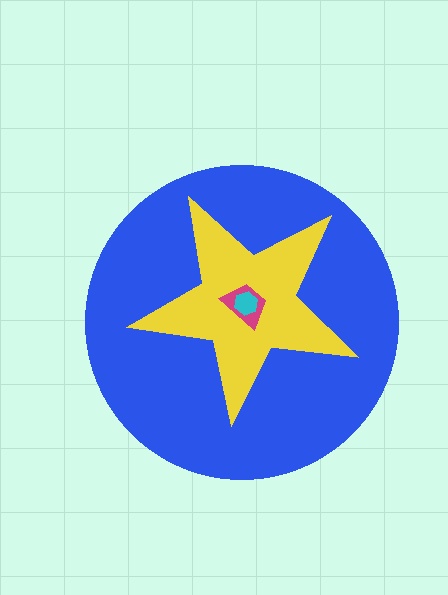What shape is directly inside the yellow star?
The magenta trapezoid.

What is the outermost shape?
The blue circle.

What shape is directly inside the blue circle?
The yellow star.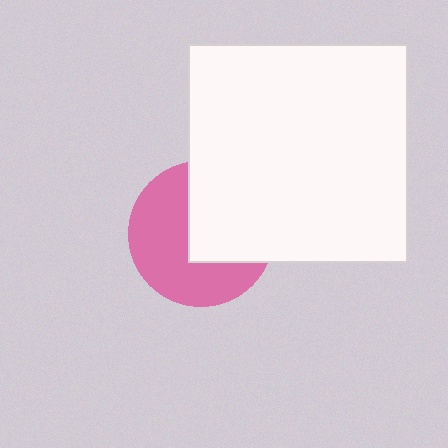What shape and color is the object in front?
The object in front is a white square.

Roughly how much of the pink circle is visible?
About half of it is visible (roughly 54%).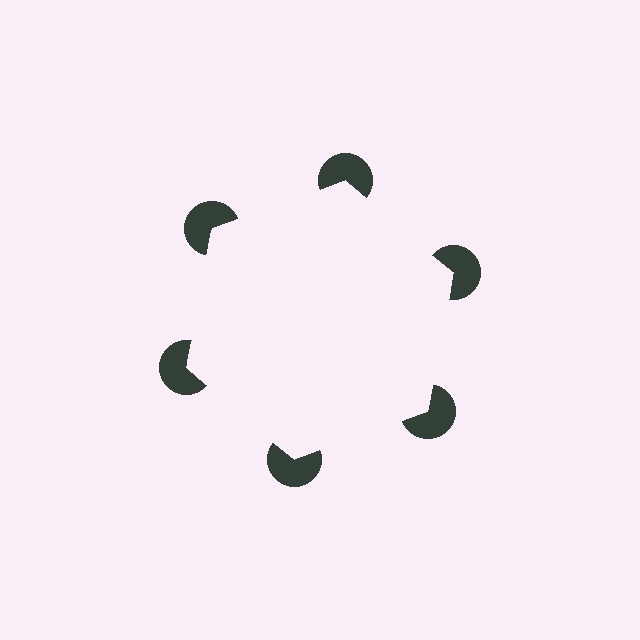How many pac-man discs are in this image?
There are 6 — one at each vertex of the illusory hexagon.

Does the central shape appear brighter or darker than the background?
It typically appears slightly brighter than the background, even though no actual brightness change is drawn.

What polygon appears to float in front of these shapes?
An illusory hexagon — its edges are inferred from the aligned wedge cuts in the pac-man discs, not physically drawn.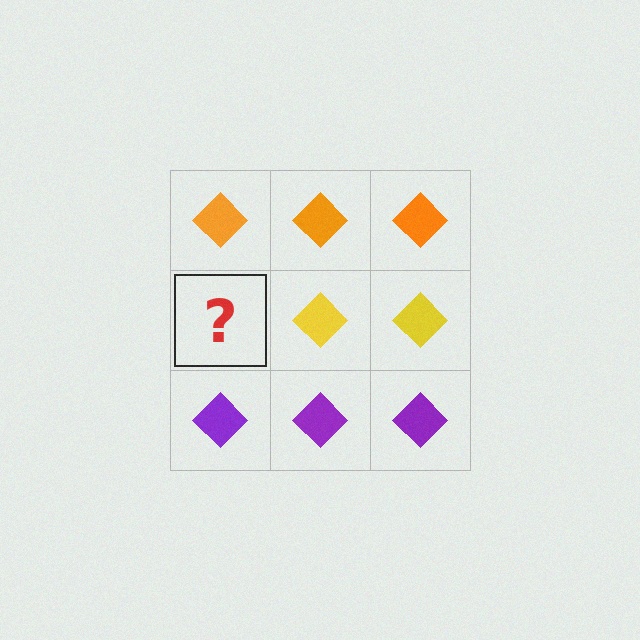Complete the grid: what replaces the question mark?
The question mark should be replaced with a yellow diamond.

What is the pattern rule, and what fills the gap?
The rule is that each row has a consistent color. The gap should be filled with a yellow diamond.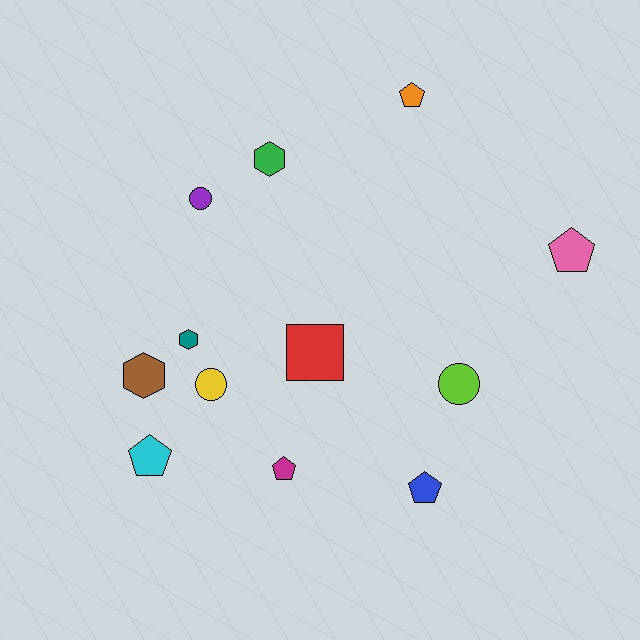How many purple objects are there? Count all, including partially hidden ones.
There is 1 purple object.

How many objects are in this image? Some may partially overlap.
There are 12 objects.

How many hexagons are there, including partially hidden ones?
There are 3 hexagons.